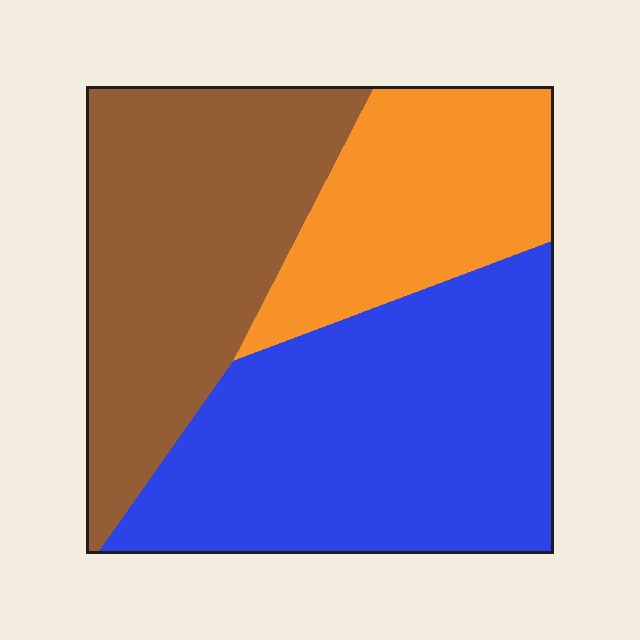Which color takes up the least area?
Orange, at roughly 25%.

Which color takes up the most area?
Blue, at roughly 45%.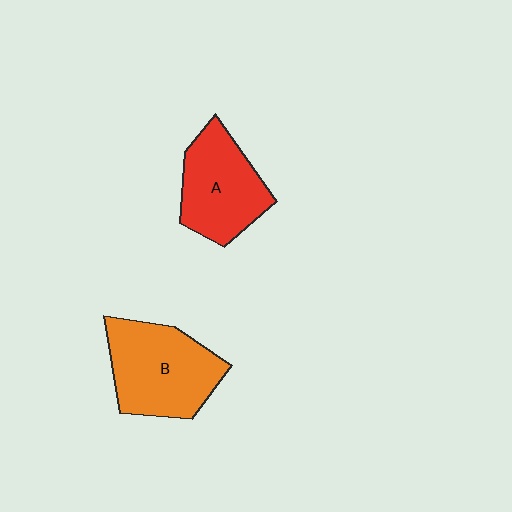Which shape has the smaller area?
Shape A (red).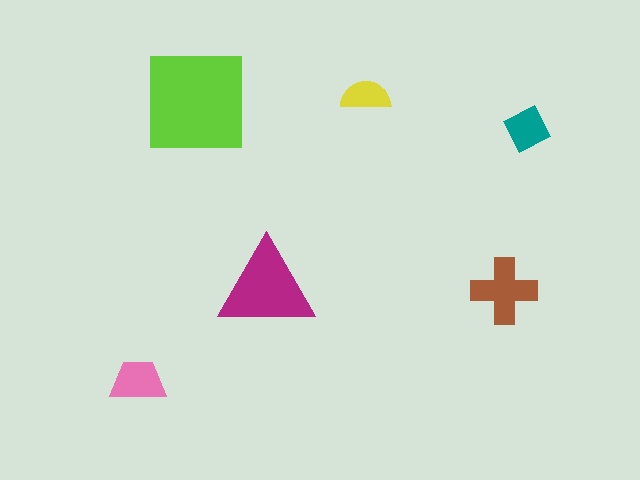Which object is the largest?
The lime square.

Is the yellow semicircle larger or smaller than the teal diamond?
Smaller.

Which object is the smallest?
The yellow semicircle.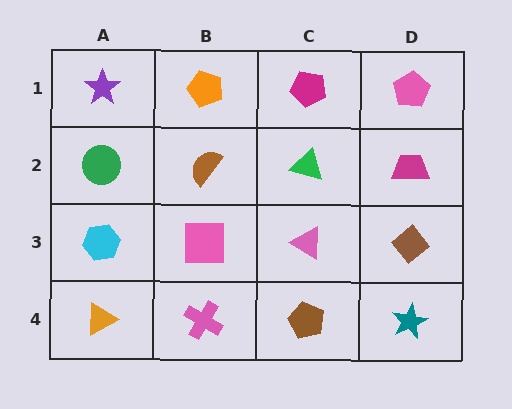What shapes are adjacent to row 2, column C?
A magenta pentagon (row 1, column C), a pink triangle (row 3, column C), a brown semicircle (row 2, column B), a magenta trapezoid (row 2, column D).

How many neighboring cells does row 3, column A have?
3.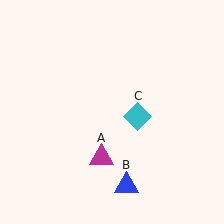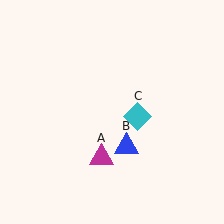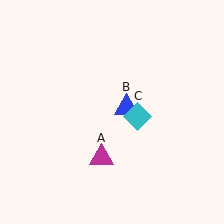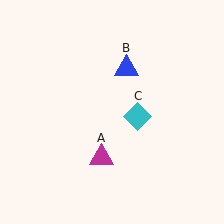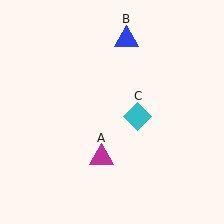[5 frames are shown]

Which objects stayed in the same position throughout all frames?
Magenta triangle (object A) and cyan diamond (object C) remained stationary.